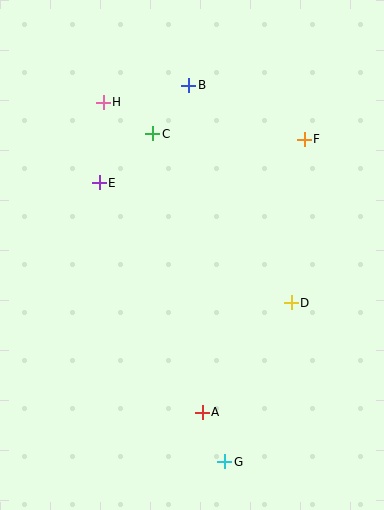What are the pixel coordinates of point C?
Point C is at (153, 134).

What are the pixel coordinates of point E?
Point E is at (99, 183).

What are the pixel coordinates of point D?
Point D is at (291, 303).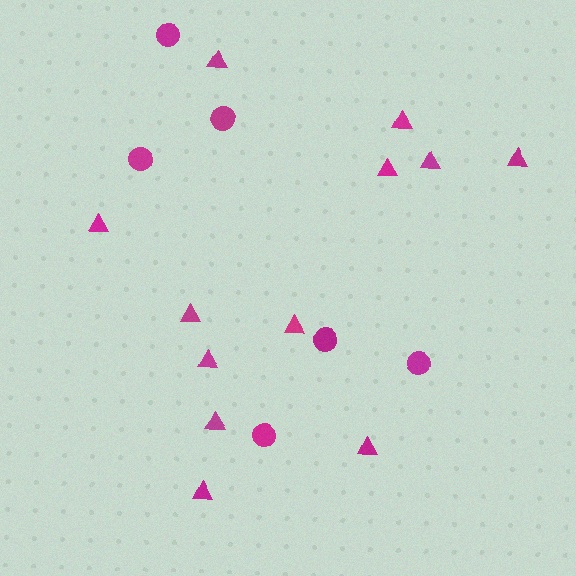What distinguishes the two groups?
There are 2 groups: one group of circles (6) and one group of triangles (12).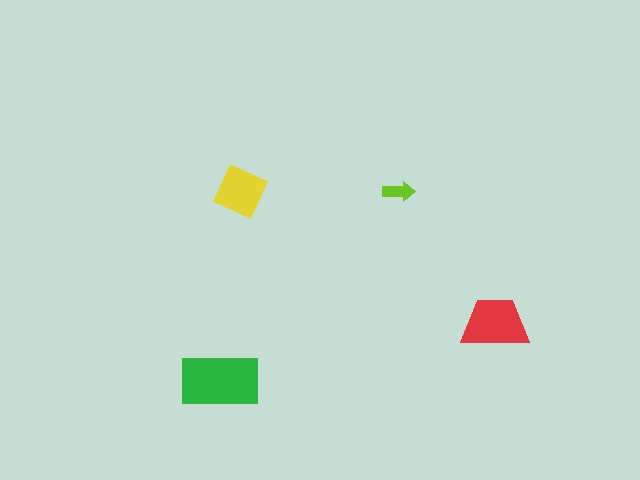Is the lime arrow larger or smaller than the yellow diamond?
Smaller.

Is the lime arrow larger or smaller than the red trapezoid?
Smaller.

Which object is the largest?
The green rectangle.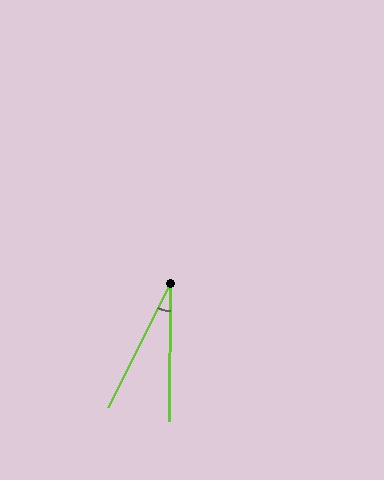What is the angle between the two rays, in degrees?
Approximately 26 degrees.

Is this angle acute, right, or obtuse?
It is acute.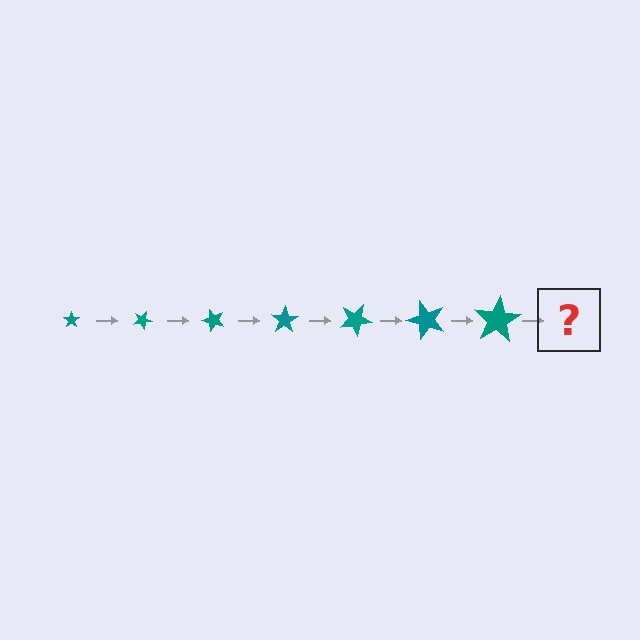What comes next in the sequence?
The next element should be a star, larger than the previous one and rotated 175 degrees from the start.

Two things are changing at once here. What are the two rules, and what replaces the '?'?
The two rules are that the star grows larger each step and it rotates 25 degrees each step. The '?' should be a star, larger than the previous one and rotated 175 degrees from the start.